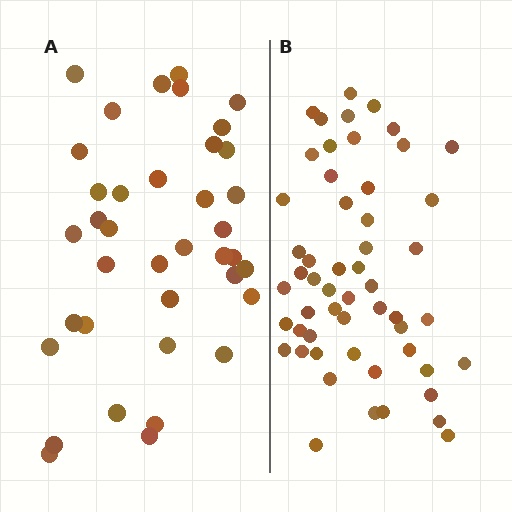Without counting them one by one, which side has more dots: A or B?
Region B (the right region) has more dots.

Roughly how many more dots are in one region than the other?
Region B has approximately 15 more dots than region A.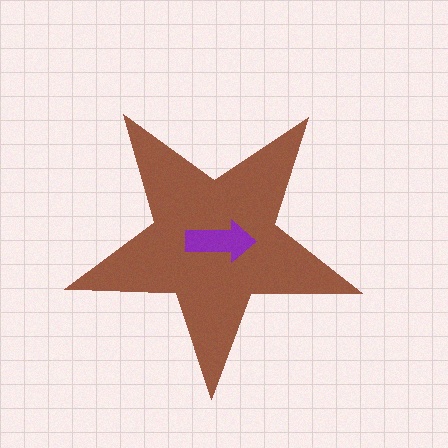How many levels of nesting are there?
2.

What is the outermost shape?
The brown star.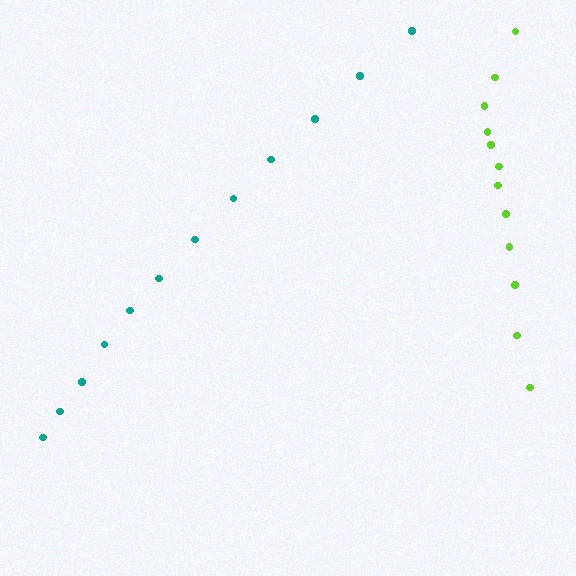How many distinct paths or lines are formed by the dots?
There are 2 distinct paths.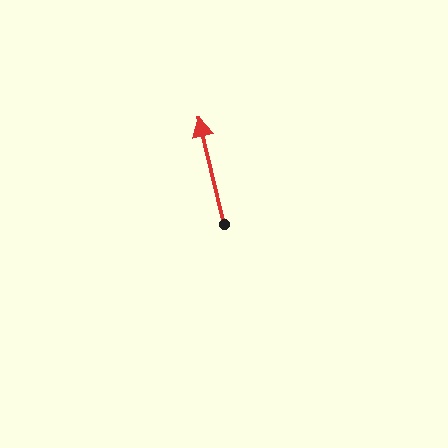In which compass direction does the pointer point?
North.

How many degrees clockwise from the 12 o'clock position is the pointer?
Approximately 347 degrees.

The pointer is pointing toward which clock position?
Roughly 12 o'clock.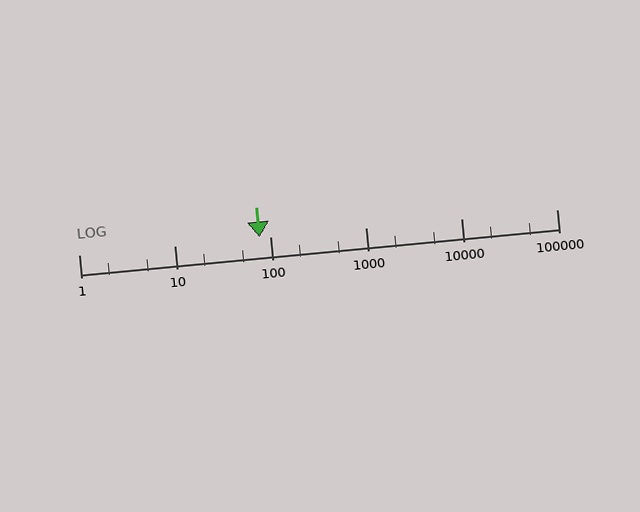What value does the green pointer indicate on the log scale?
The pointer indicates approximately 78.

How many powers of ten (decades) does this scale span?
The scale spans 5 decades, from 1 to 100000.